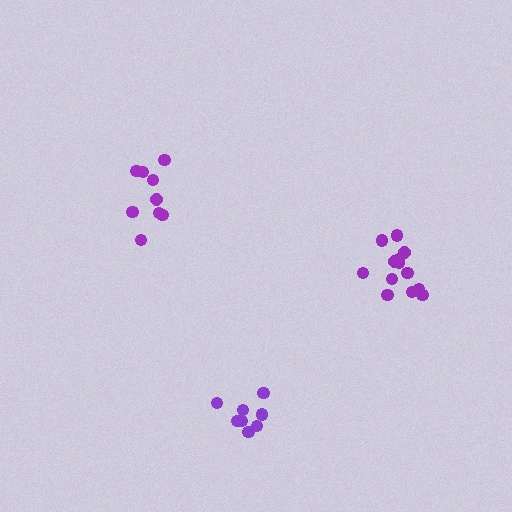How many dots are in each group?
Group 1: 9 dots, Group 2: 8 dots, Group 3: 13 dots (30 total).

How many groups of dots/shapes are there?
There are 3 groups.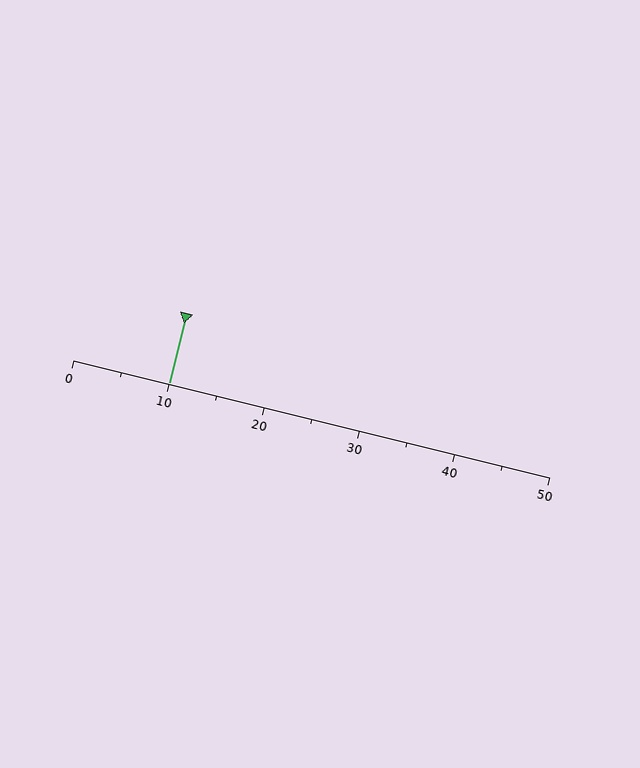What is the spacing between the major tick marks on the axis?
The major ticks are spaced 10 apart.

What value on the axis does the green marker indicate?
The marker indicates approximately 10.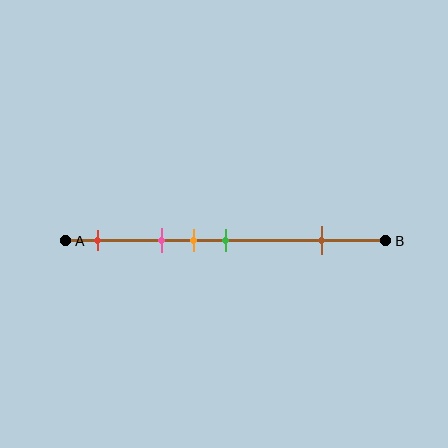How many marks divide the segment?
There are 5 marks dividing the segment.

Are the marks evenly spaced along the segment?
No, the marks are not evenly spaced.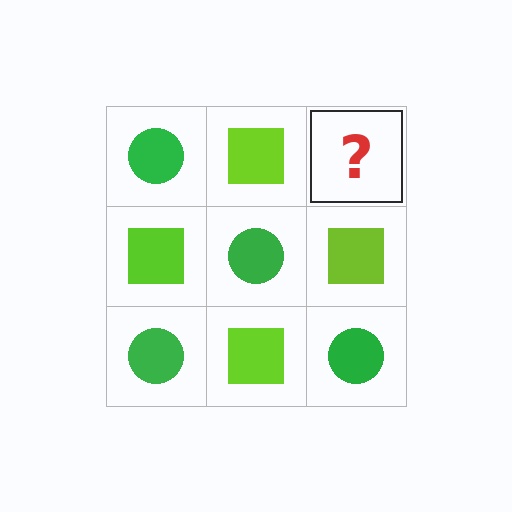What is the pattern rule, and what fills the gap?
The rule is that it alternates green circle and lime square in a checkerboard pattern. The gap should be filled with a green circle.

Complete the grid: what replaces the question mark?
The question mark should be replaced with a green circle.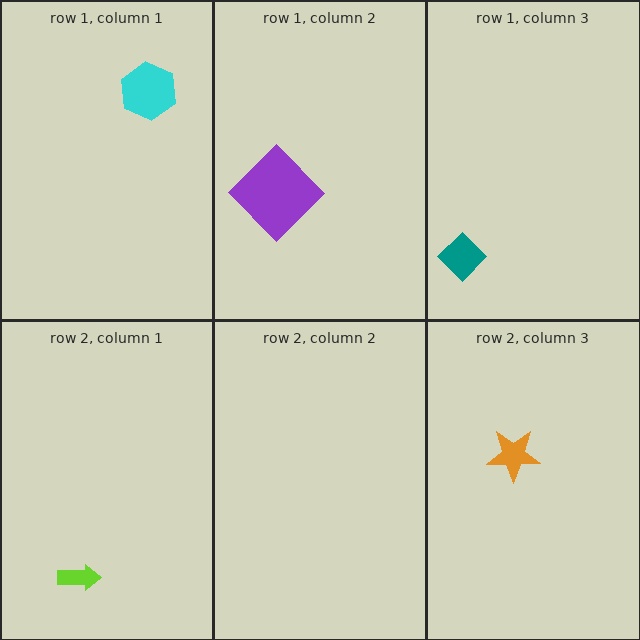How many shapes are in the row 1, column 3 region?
1.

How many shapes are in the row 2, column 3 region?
1.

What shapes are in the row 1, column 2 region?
The purple diamond.